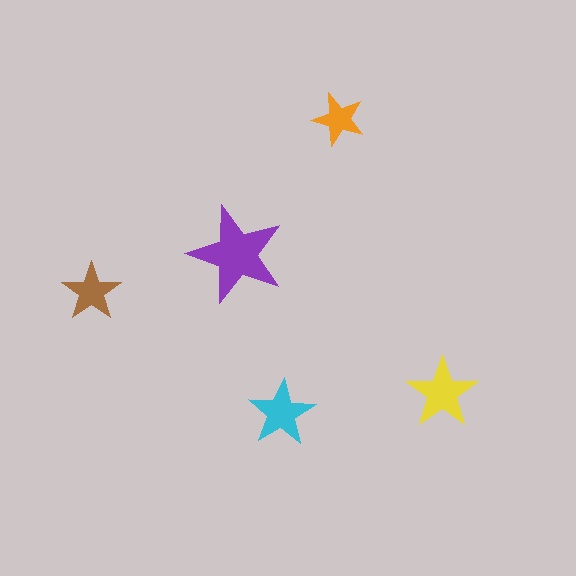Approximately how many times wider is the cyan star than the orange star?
About 1.5 times wider.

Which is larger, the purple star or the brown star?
The purple one.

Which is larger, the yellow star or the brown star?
The yellow one.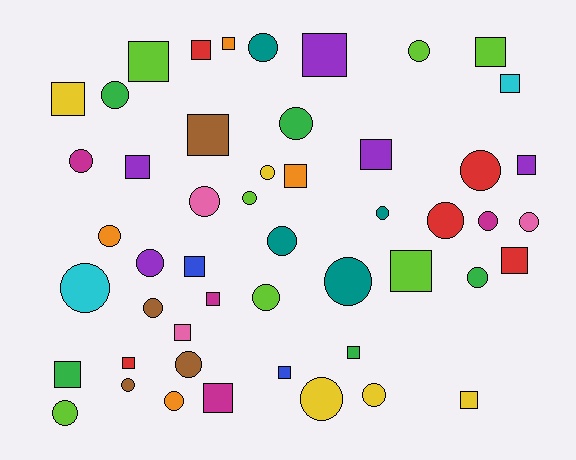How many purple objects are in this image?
There are 5 purple objects.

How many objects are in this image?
There are 50 objects.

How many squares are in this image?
There are 23 squares.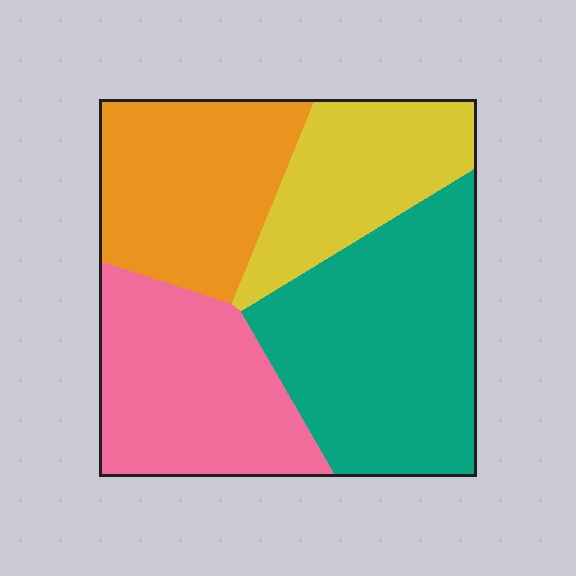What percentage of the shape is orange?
Orange takes up about one quarter (1/4) of the shape.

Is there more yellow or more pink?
Pink.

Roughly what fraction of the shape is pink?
Pink takes up less than a quarter of the shape.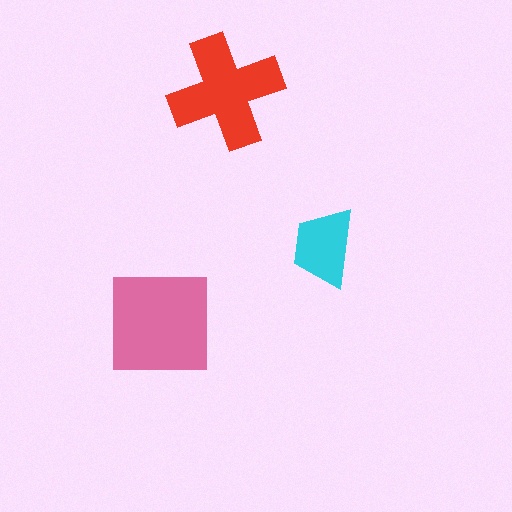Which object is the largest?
The pink square.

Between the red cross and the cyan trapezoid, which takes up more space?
The red cross.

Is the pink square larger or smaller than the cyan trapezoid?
Larger.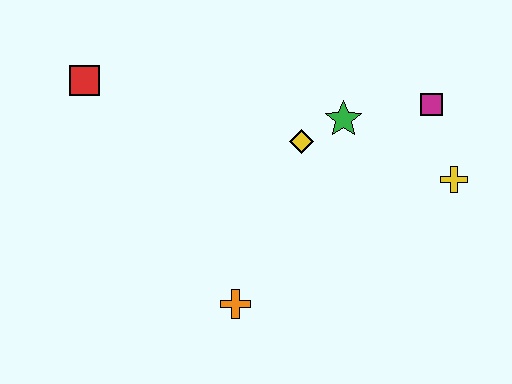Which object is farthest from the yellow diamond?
The red square is farthest from the yellow diamond.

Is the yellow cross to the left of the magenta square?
No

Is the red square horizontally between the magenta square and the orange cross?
No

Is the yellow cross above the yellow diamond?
No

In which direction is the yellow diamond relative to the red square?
The yellow diamond is to the right of the red square.